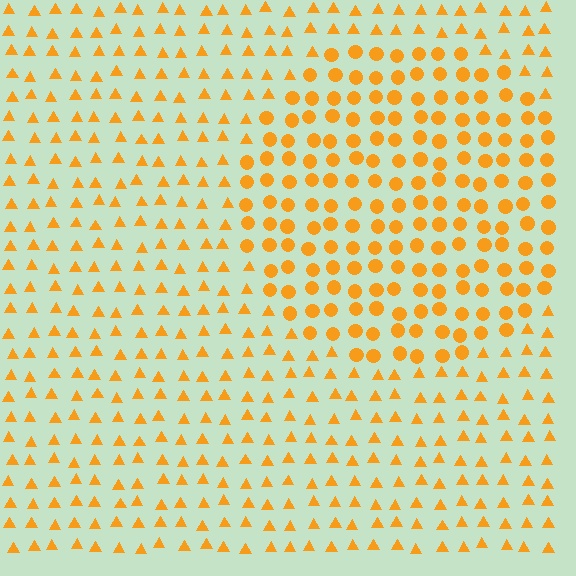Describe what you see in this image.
The image is filled with small orange elements arranged in a uniform grid. A circle-shaped region contains circles, while the surrounding area contains triangles. The boundary is defined purely by the change in element shape.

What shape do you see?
I see a circle.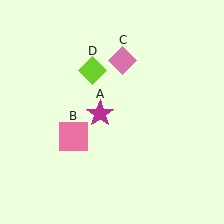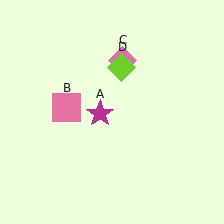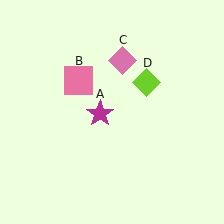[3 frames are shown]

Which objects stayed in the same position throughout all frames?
Magenta star (object A) and pink diamond (object C) remained stationary.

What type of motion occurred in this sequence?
The pink square (object B), lime diamond (object D) rotated clockwise around the center of the scene.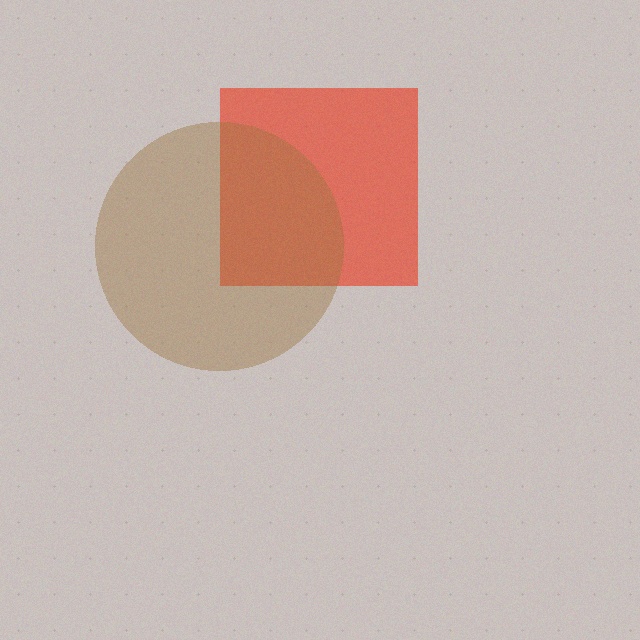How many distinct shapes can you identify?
There are 2 distinct shapes: a red square, a brown circle.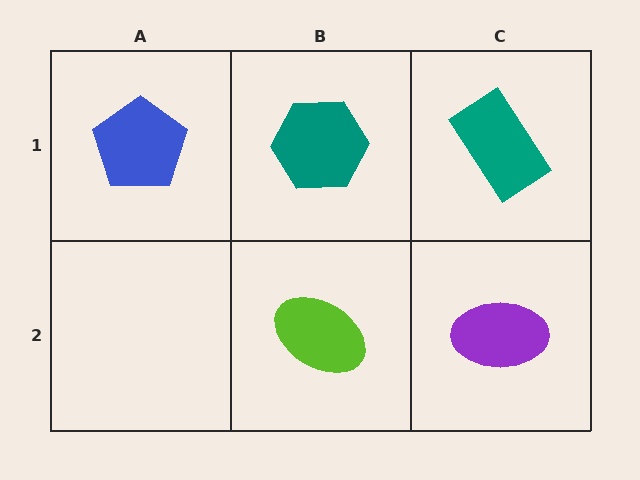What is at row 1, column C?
A teal rectangle.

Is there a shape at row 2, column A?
No, that cell is empty.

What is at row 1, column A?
A blue pentagon.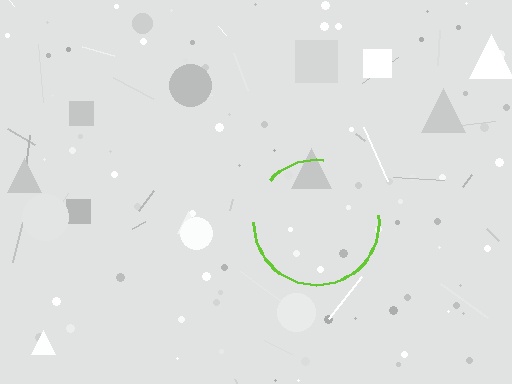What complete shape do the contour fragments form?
The contour fragments form a circle.